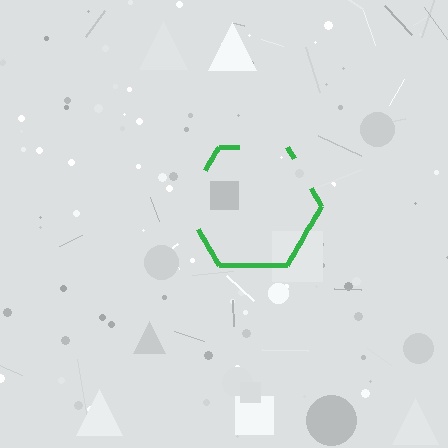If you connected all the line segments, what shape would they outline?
They would outline a hexagon.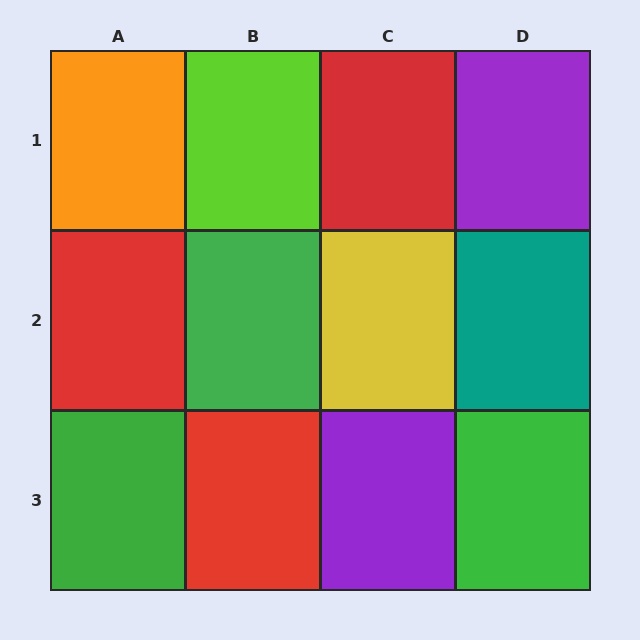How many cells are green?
3 cells are green.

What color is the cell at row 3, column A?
Green.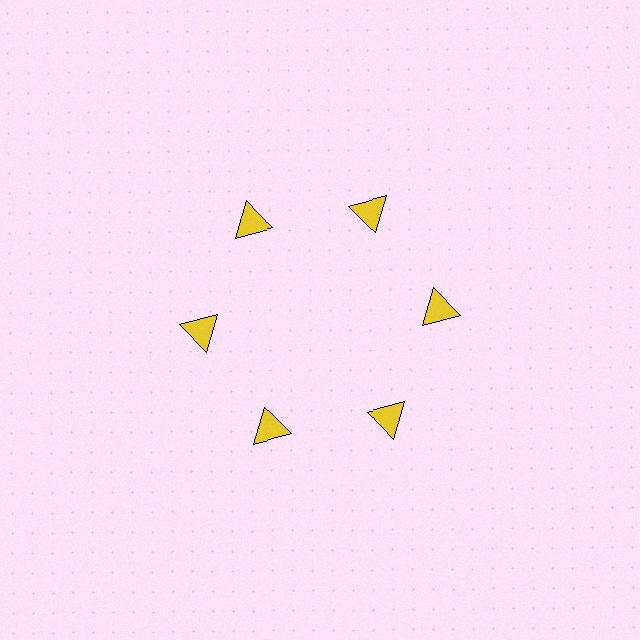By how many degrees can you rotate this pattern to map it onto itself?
The pattern maps onto itself every 60 degrees of rotation.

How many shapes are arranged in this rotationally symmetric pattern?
There are 6 shapes, arranged in 6 groups of 1.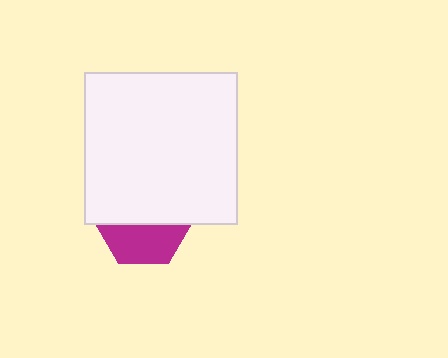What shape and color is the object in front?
The object in front is a white square.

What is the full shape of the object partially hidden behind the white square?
The partially hidden object is a magenta hexagon.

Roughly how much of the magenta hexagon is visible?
A small part of it is visible (roughly 42%).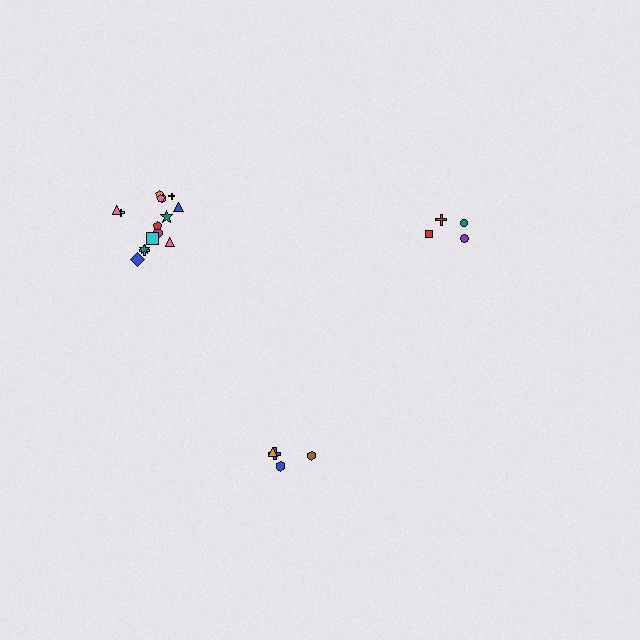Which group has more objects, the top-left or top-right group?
The top-left group.